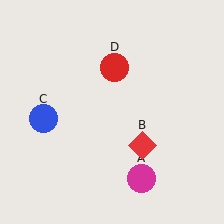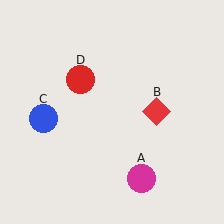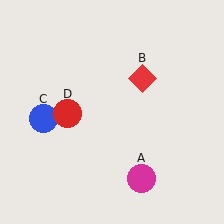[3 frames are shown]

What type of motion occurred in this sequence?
The red diamond (object B), red circle (object D) rotated counterclockwise around the center of the scene.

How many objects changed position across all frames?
2 objects changed position: red diamond (object B), red circle (object D).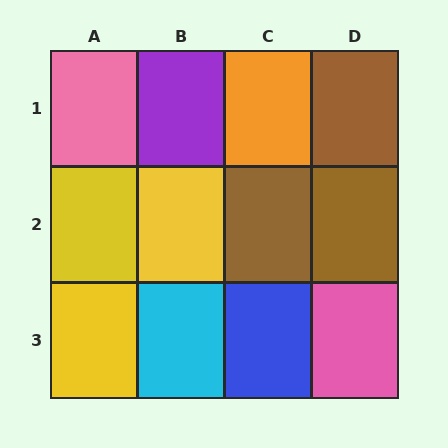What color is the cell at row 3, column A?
Yellow.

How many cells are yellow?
3 cells are yellow.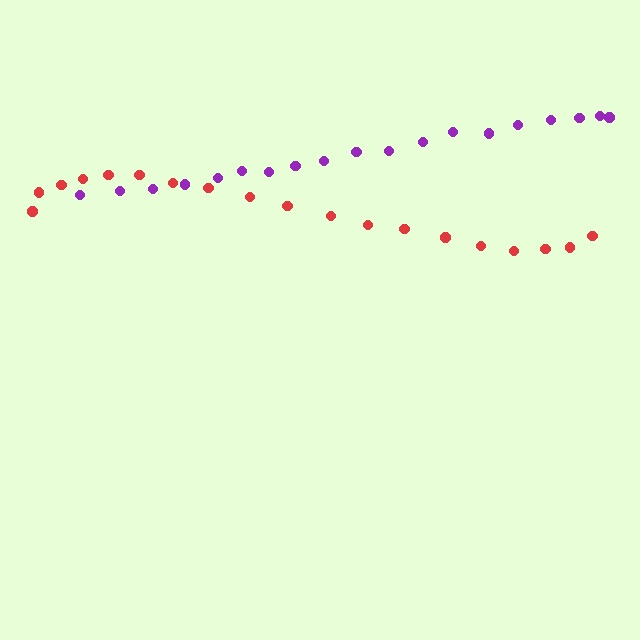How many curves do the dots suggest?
There are 2 distinct paths.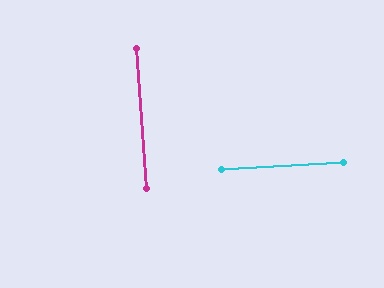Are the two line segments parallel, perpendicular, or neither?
Perpendicular — they meet at approximately 89°.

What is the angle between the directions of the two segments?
Approximately 89 degrees.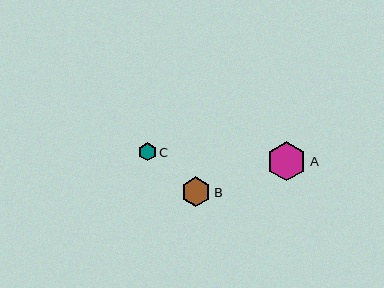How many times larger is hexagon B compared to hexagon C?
Hexagon B is approximately 1.6 times the size of hexagon C.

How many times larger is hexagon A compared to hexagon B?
Hexagon A is approximately 1.3 times the size of hexagon B.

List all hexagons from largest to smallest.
From largest to smallest: A, B, C.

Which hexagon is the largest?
Hexagon A is the largest with a size of approximately 39 pixels.